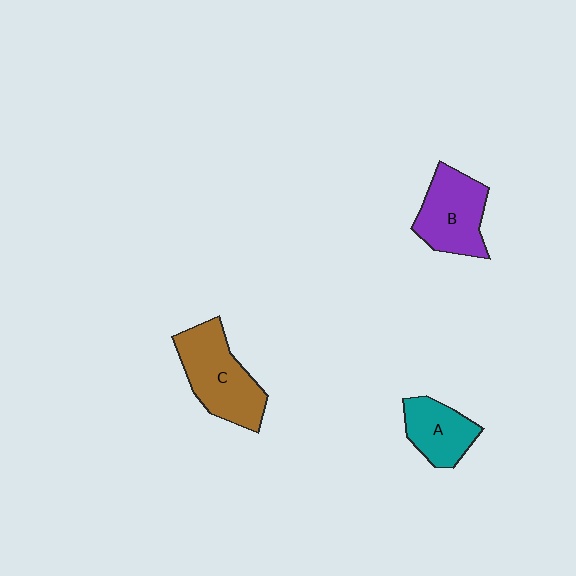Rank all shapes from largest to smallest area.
From largest to smallest: C (brown), B (purple), A (teal).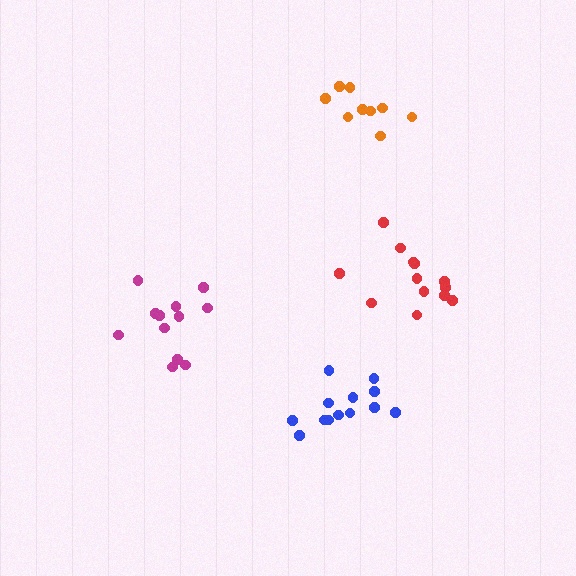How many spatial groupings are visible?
There are 4 spatial groupings.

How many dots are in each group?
Group 1: 12 dots, Group 2: 13 dots, Group 3: 9 dots, Group 4: 13 dots (47 total).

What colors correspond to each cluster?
The clusters are colored: magenta, blue, orange, red.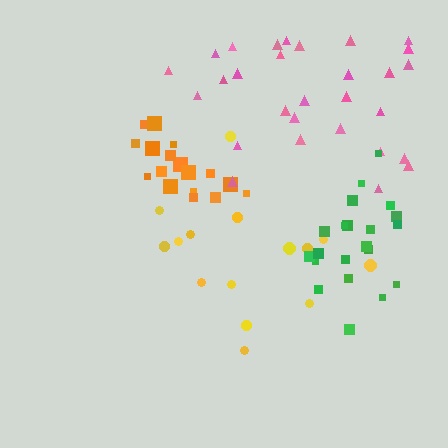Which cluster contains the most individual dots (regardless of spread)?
Pink (29).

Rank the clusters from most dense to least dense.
orange, green, pink, yellow.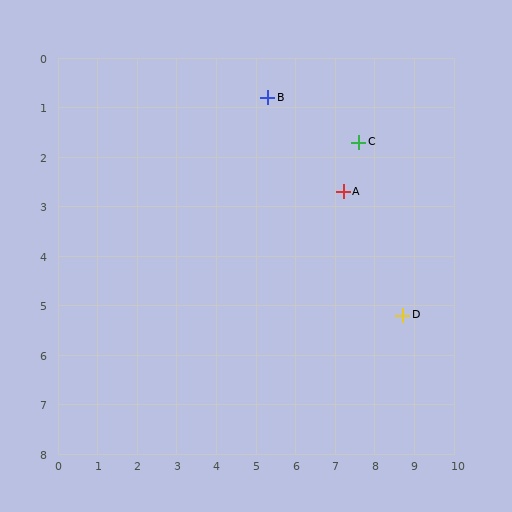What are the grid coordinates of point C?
Point C is at approximately (7.6, 1.7).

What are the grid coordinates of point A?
Point A is at approximately (7.2, 2.7).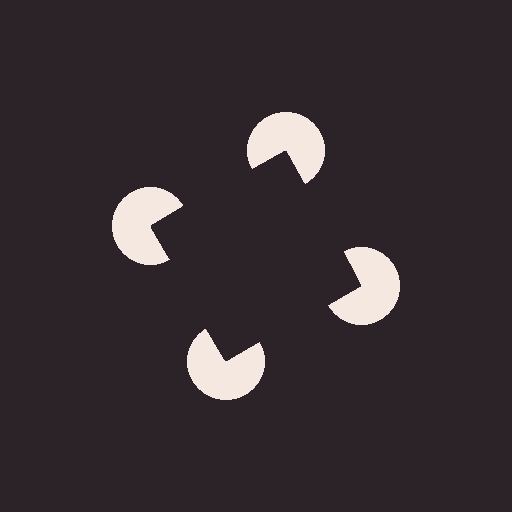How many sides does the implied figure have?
4 sides.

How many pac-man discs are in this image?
There are 4 — one at each vertex of the illusory square.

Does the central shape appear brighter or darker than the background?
It typically appears slightly darker than the background, even though no actual brightness change is drawn.